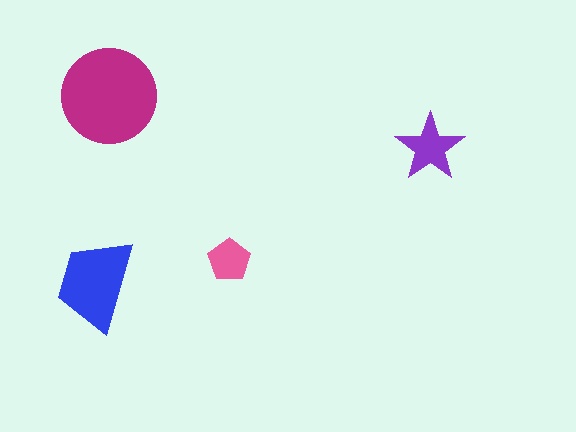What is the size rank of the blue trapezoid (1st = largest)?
2nd.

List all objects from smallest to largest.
The pink pentagon, the purple star, the blue trapezoid, the magenta circle.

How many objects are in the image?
There are 4 objects in the image.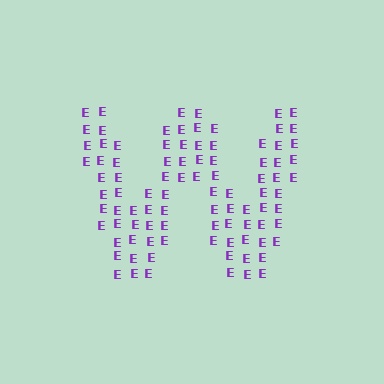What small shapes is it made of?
It is made of small letter E's.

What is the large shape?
The large shape is the letter W.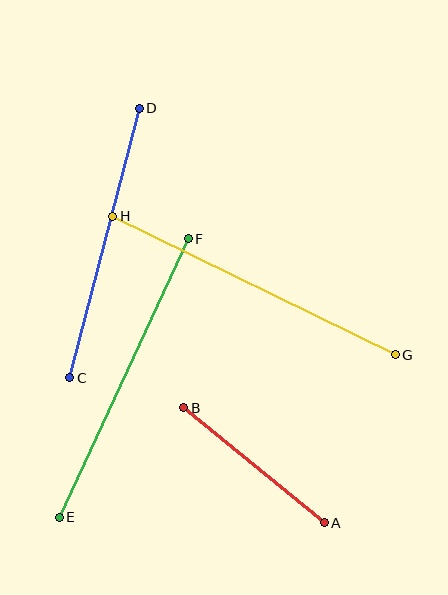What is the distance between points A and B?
The distance is approximately 182 pixels.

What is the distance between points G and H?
The distance is approximately 315 pixels.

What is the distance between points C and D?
The distance is approximately 278 pixels.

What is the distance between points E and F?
The distance is approximately 307 pixels.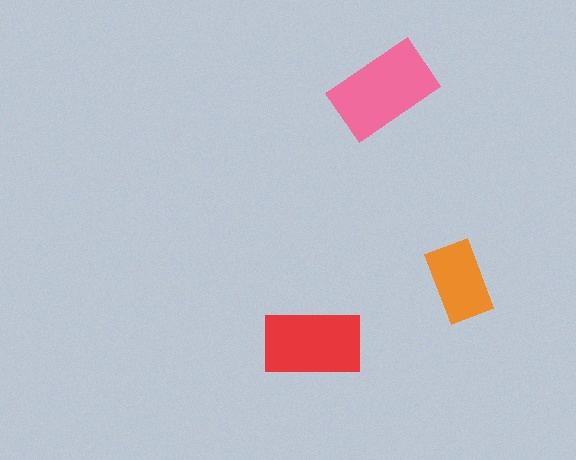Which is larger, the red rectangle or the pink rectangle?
The pink one.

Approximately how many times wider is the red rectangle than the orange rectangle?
About 1.5 times wider.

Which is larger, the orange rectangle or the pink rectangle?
The pink one.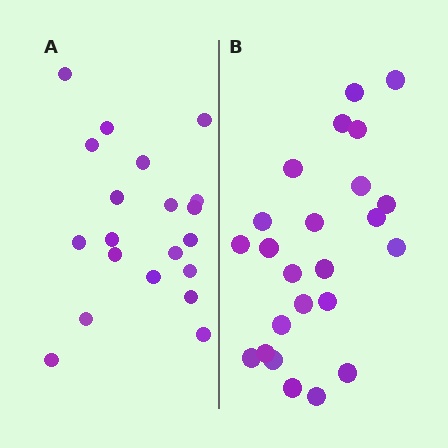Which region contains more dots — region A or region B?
Region B (the right region) has more dots.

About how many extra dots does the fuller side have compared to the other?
Region B has about 4 more dots than region A.